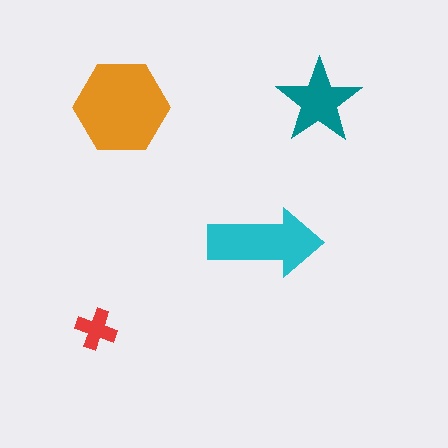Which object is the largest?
The orange hexagon.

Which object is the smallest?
The red cross.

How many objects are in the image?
There are 4 objects in the image.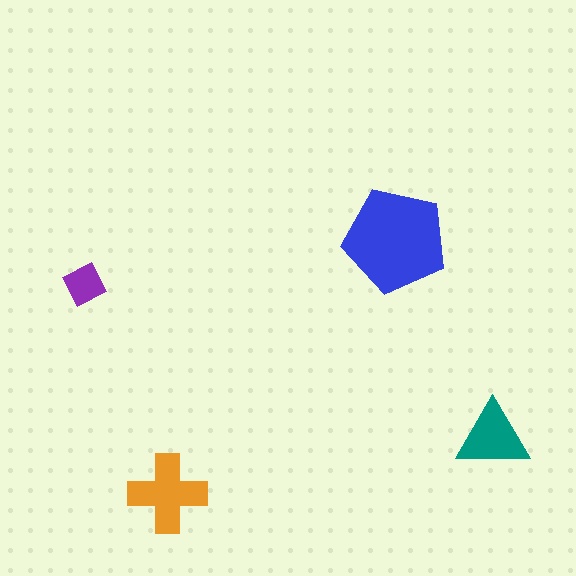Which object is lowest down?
The orange cross is bottommost.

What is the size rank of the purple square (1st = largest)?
4th.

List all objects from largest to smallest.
The blue pentagon, the orange cross, the teal triangle, the purple square.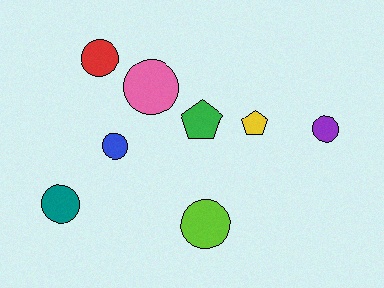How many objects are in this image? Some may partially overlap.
There are 8 objects.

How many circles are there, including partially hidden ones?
There are 6 circles.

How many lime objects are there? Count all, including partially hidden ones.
There is 1 lime object.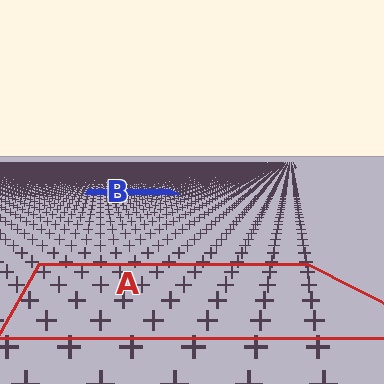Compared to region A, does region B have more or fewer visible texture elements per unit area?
Region B has more texture elements per unit area — they are packed more densely because it is farther away.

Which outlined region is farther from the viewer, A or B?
Region B is farther from the viewer — the texture elements inside it appear smaller and more densely packed.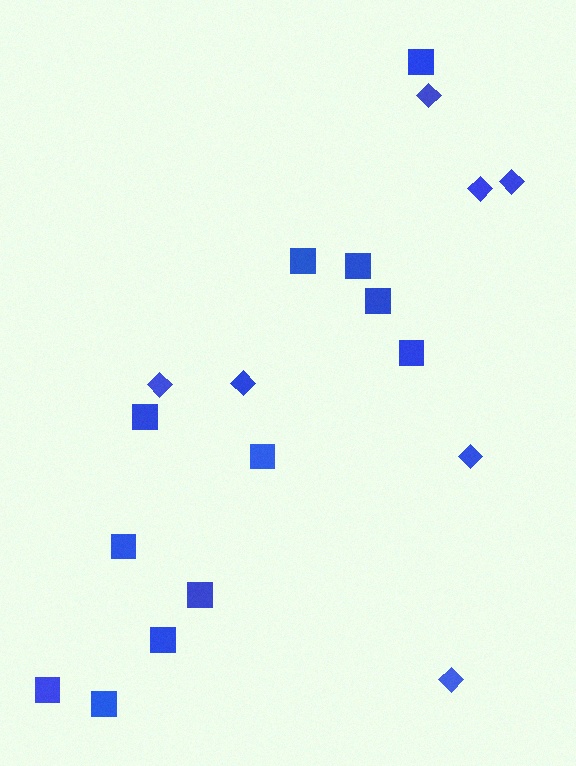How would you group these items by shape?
There are 2 groups: one group of diamonds (7) and one group of squares (12).